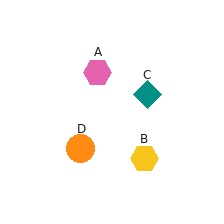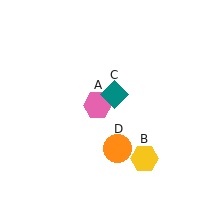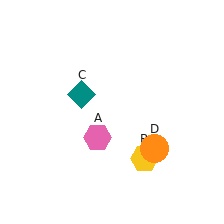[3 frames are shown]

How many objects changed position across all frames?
3 objects changed position: pink hexagon (object A), teal diamond (object C), orange circle (object D).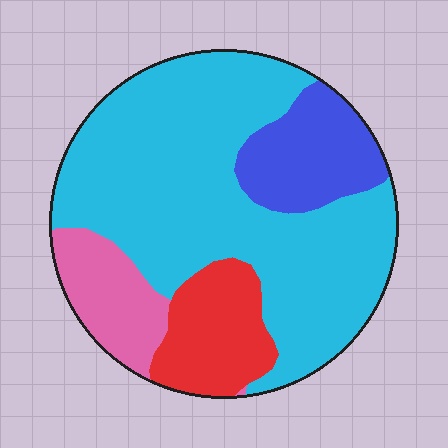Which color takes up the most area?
Cyan, at roughly 60%.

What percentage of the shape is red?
Red takes up about one eighth (1/8) of the shape.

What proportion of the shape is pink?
Pink covers around 10% of the shape.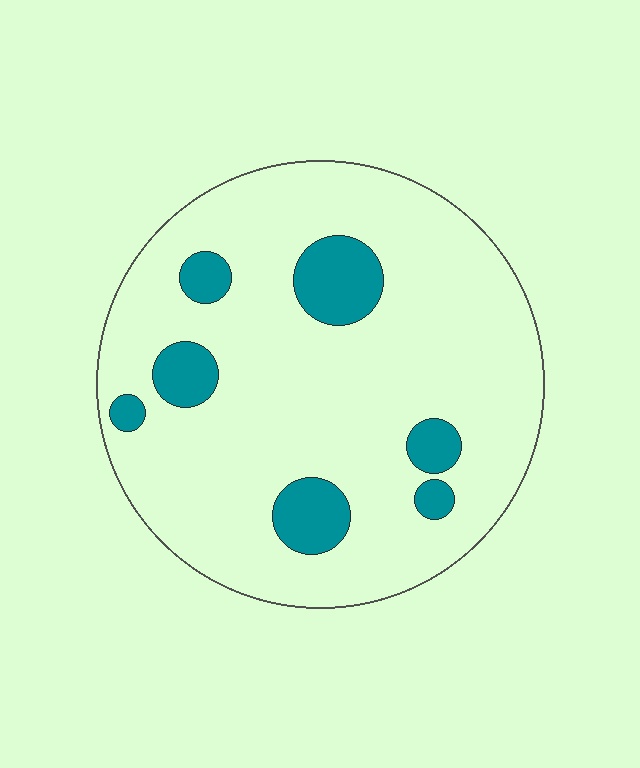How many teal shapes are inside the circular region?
7.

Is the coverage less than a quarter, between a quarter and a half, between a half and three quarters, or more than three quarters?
Less than a quarter.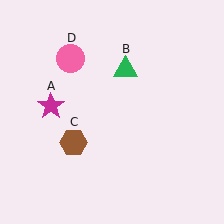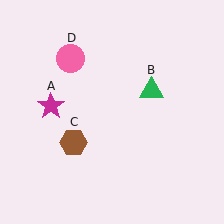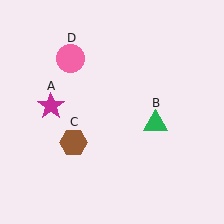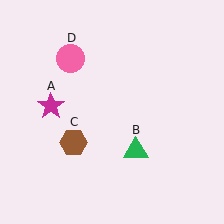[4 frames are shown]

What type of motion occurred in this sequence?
The green triangle (object B) rotated clockwise around the center of the scene.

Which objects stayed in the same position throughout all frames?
Magenta star (object A) and brown hexagon (object C) and pink circle (object D) remained stationary.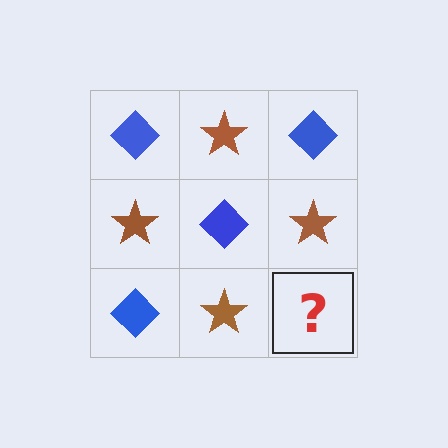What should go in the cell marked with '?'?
The missing cell should contain a blue diamond.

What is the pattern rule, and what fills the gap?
The rule is that it alternates blue diamond and brown star in a checkerboard pattern. The gap should be filled with a blue diamond.